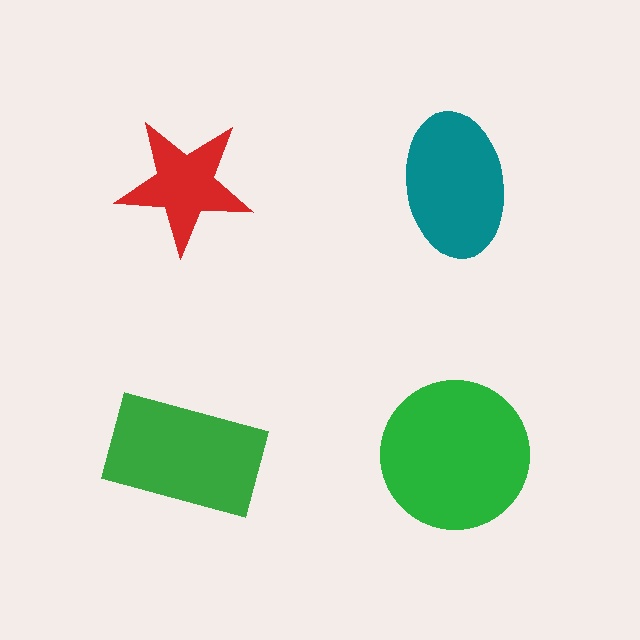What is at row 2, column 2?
A green circle.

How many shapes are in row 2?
2 shapes.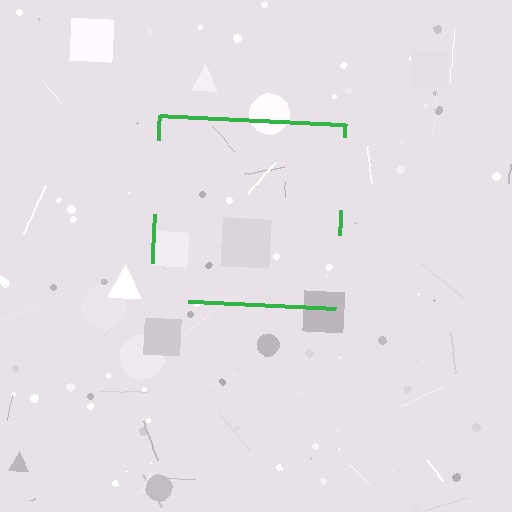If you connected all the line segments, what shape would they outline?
They would outline a square.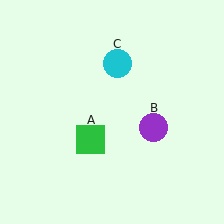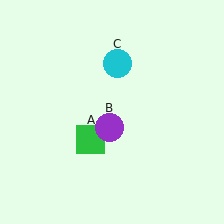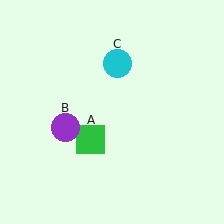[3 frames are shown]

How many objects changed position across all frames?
1 object changed position: purple circle (object B).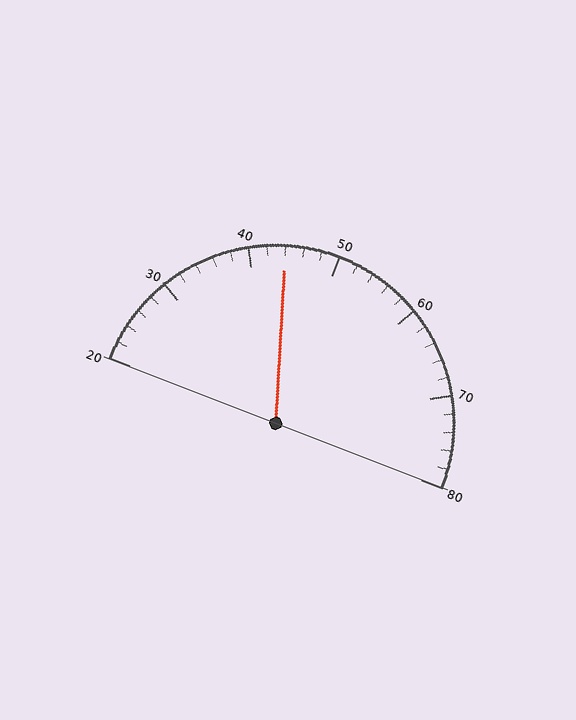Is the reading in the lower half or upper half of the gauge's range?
The reading is in the lower half of the range (20 to 80).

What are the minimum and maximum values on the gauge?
The gauge ranges from 20 to 80.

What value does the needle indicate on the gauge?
The needle indicates approximately 44.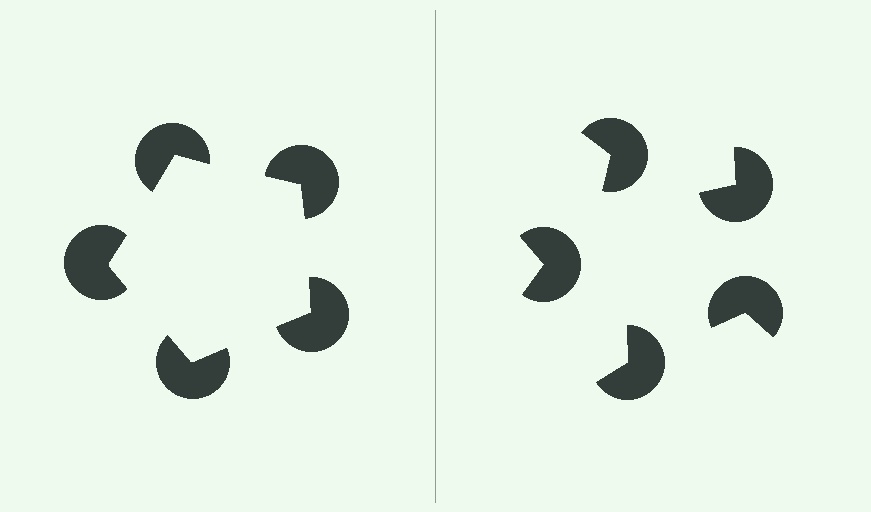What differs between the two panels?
The pac-man discs are positioned identically on both sides; only the wedge orientations differ. On the left they align to a pentagon; on the right they are misaligned.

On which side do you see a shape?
An illusory pentagon appears on the left side. On the right side the wedge cuts are rotated, so no coherent shape forms.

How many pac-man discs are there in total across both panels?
10 — 5 on each side.